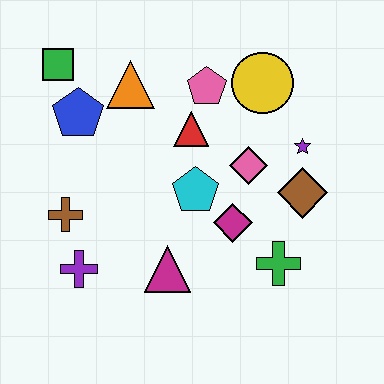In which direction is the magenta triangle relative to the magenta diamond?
The magenta triangle is to the left of the magenta diamond.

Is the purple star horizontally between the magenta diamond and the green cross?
No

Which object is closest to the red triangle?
The pink pentagon is closest to the red triangle.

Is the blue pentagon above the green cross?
Yes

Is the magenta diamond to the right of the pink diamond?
No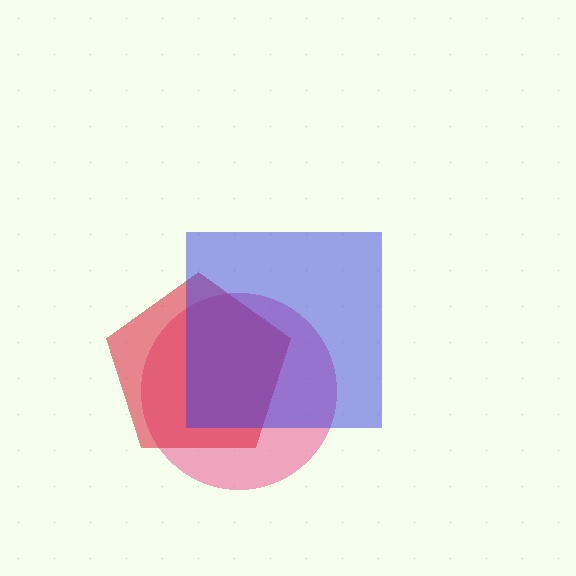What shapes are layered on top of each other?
The layered shapes are: a pink circle, a red pentagon, a blue square.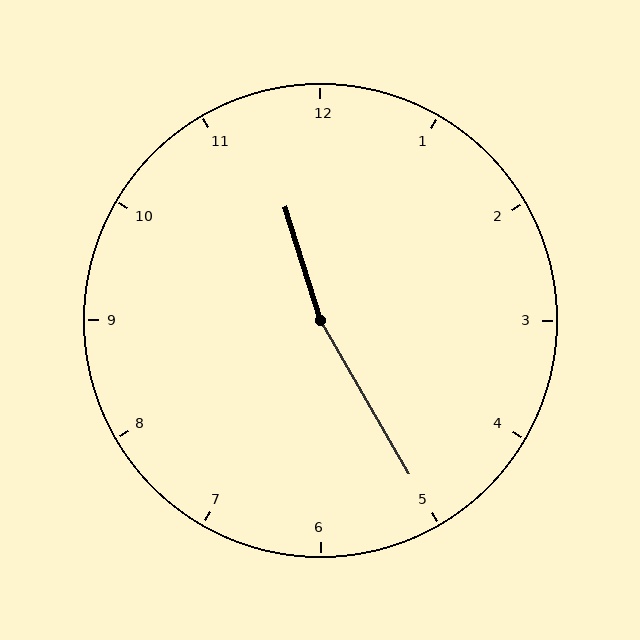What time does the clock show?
11:25.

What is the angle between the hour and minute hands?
Approximately 168 degrees.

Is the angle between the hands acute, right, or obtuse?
It is obtuse.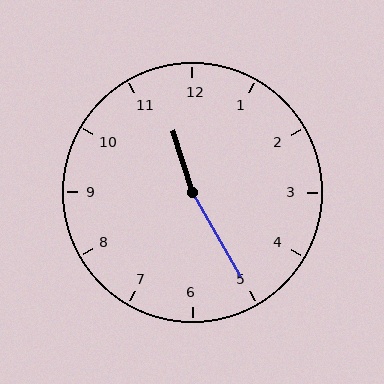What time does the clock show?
11:25.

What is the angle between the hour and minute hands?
Approximately 168 degrees.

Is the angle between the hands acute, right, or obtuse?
It is obtuse.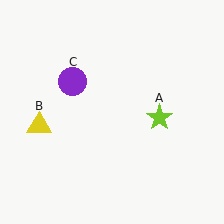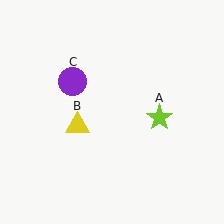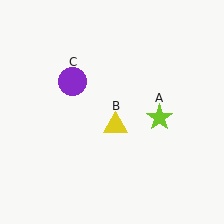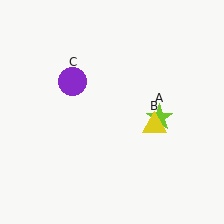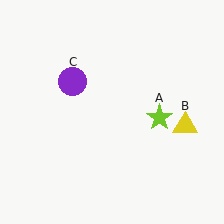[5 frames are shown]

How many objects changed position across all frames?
1 object changed position: yellow triangle (object B).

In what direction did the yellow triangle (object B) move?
The yellow triangle (object B) moved right.